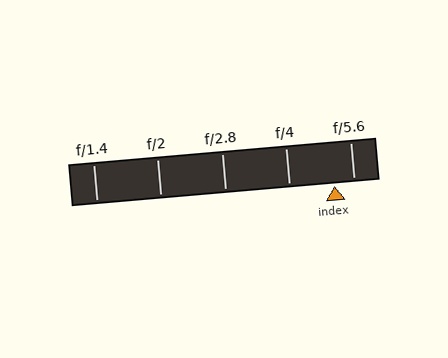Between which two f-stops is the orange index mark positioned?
The index mark is between f/4 and f/5.6.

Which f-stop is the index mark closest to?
The index mark is closest to f/5.6.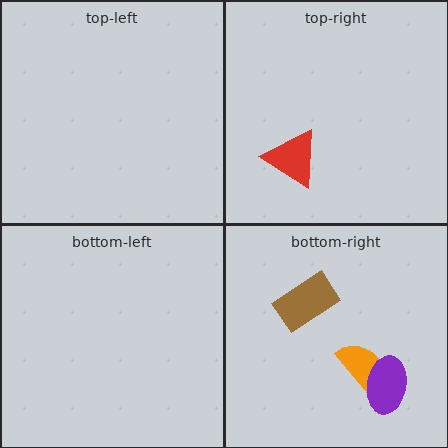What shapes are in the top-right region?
The red triangle.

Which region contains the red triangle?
The top-right region.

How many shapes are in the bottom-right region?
3.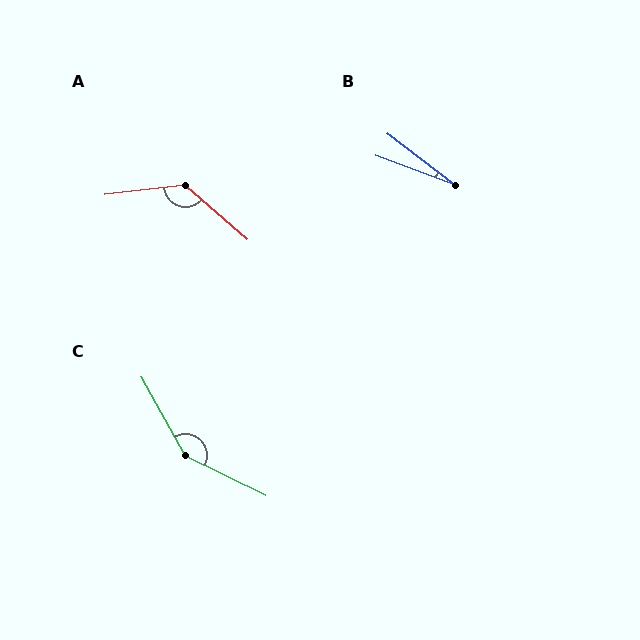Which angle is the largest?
C, at approximately 145 degrees.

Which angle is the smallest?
B, at approximately 17 degrees.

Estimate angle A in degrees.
Approximately 132 degrees.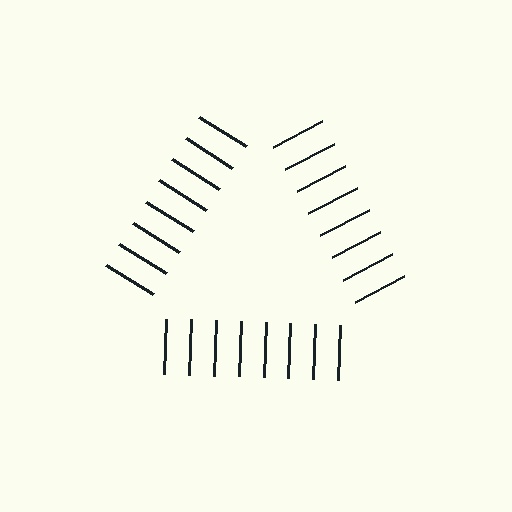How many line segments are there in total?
24 — 8 along each of the 3 edges.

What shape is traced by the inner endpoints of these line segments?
An illusory triangle — the line segments terminate on its edges but no continuous stroke is drawn.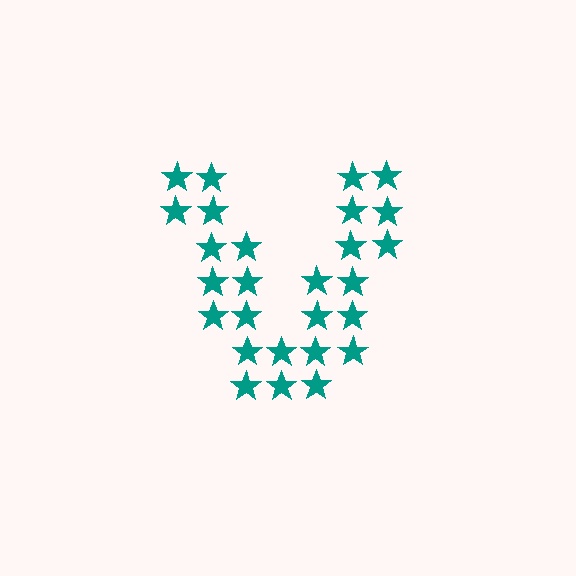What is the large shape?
The large shape is the letter V.